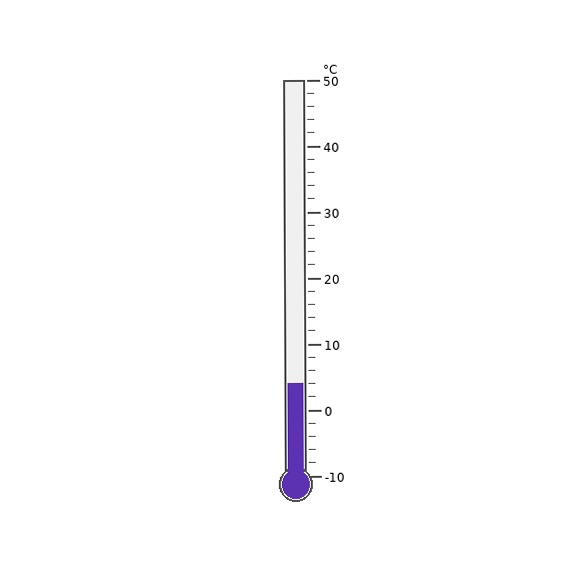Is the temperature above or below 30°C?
The temperature is below 30°C.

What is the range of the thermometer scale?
The thermometer scale ranges from -10°C to 50°C.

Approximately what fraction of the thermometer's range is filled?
The thermometer is filled to approximately 25% of its range.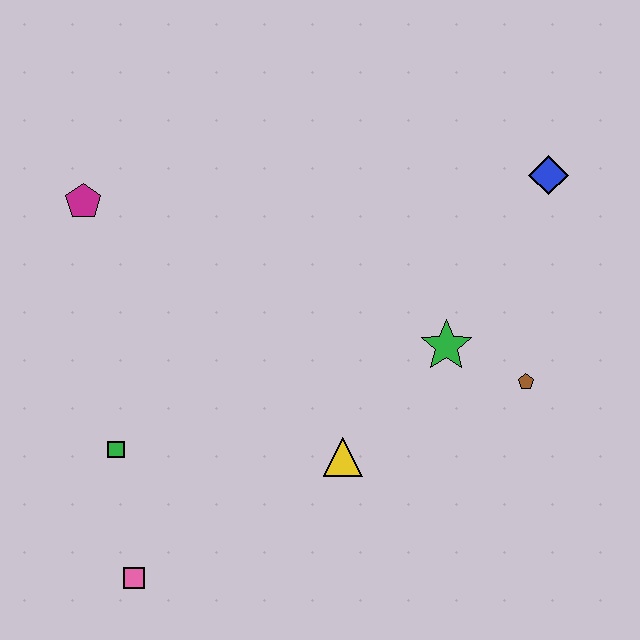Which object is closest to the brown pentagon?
The green star is closest to the brown pentagon.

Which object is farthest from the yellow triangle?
The magenta pentagon is farthest from the yellow triangle.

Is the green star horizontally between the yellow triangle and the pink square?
No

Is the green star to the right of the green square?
Yes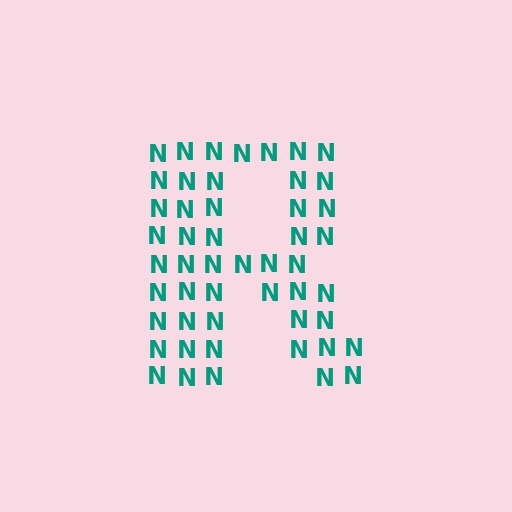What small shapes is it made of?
It is made of small letter N's.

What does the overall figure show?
The overall figure shows the letter R.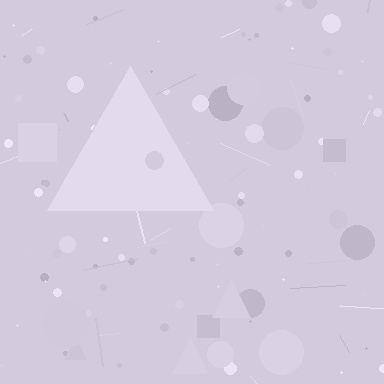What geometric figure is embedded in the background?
A triangle is embedded in the background.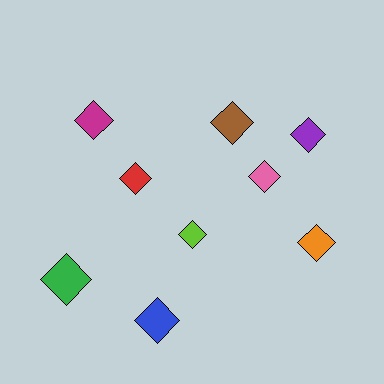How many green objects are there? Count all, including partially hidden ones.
There is 1 green object.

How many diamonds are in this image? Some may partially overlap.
There are 9 diamonds.